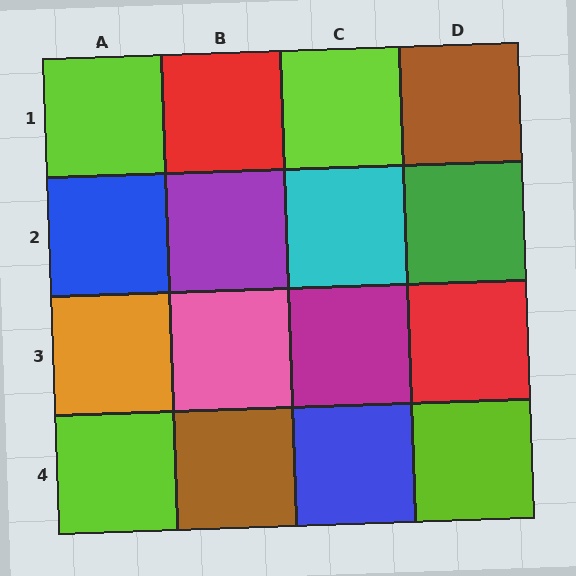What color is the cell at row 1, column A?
Lime.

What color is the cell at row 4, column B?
Brown.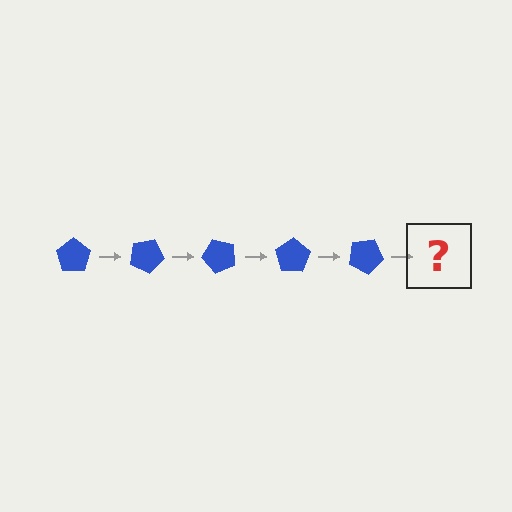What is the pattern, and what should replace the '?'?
The pattern is that the pentagon rotates 25 degrees each step. The '?' should be a blue pentagon rotated 125 degrees.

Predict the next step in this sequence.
The next step is a blue pentagon rotated 125 degrees.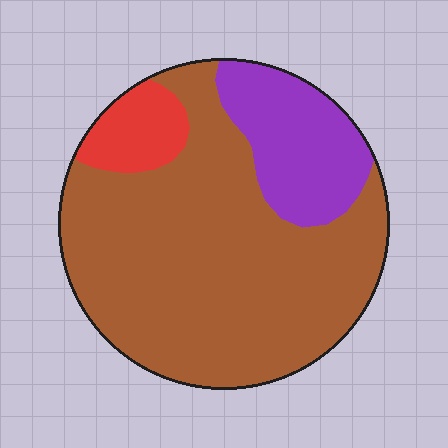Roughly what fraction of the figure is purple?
Purple covers 19% of the figure.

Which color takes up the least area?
Red, at roughly 10%.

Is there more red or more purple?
Purple.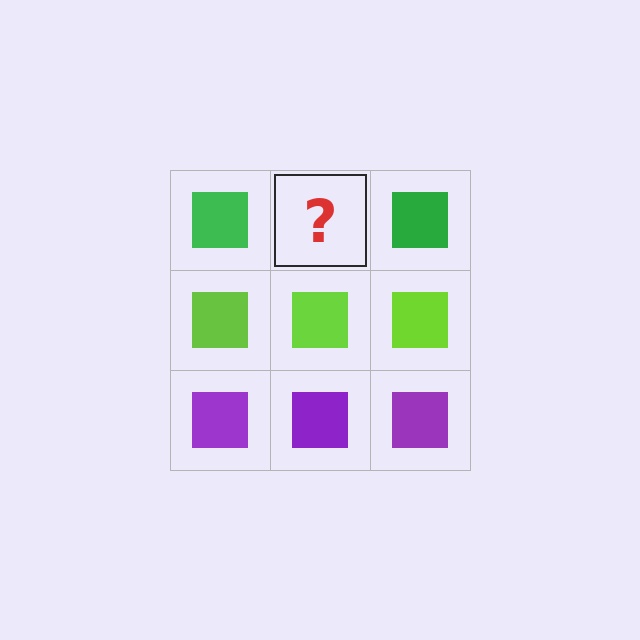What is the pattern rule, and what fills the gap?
The rule is that each row has a consistent color. The gap should be filled with a green square.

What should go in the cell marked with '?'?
The missing cell should contain a green square.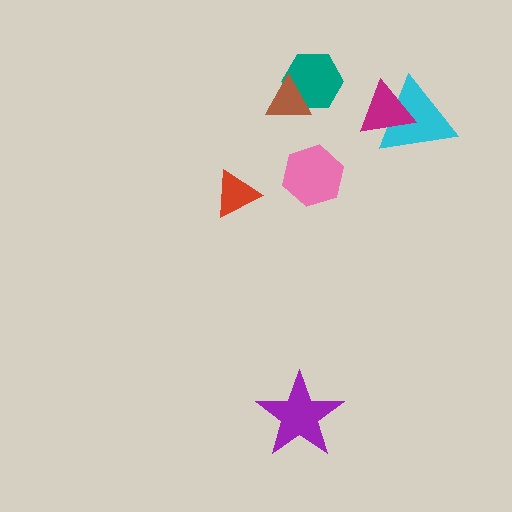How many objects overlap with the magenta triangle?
1 object overlaps with the magenta triangle.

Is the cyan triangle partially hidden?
Yes, it is partially covered by another shape.